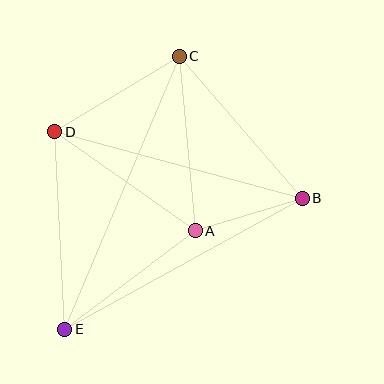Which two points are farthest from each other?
Points C and E are farthest from each other.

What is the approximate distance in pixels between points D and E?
The distance between D and E is approximately 197 pixels.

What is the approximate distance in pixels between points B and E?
The distance between B and E is approximately 271 pixels.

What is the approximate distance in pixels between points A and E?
The distance between A and E is approximately 163 pixels.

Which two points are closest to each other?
Points A and B are closest to each other.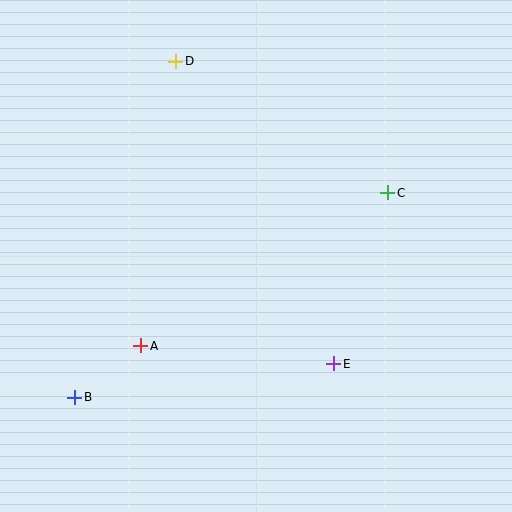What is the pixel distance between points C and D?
The distance between C and D is 249 pixels.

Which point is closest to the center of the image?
Point E at (334, 364) is closest to the center.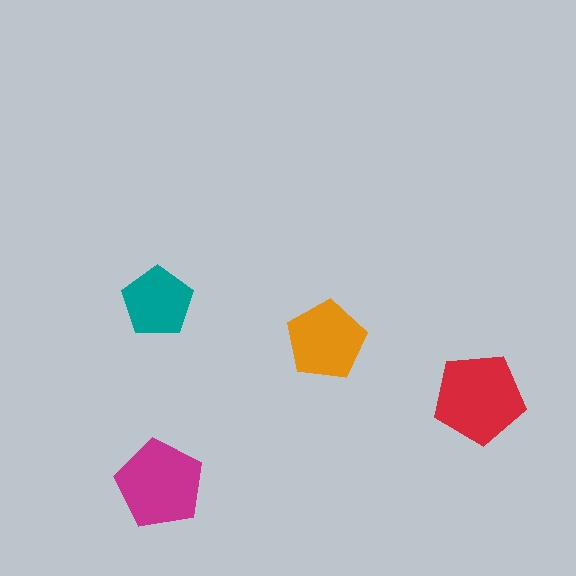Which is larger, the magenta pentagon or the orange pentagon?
The magenta one.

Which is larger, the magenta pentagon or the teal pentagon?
The magenta one.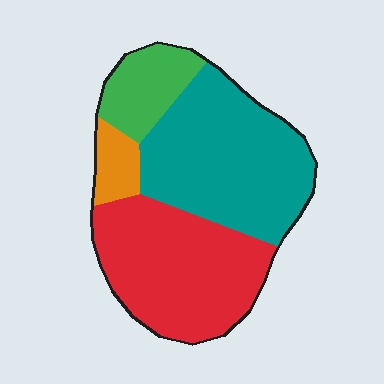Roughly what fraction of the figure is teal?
Teal takes up about two fifths (2/5) of the figure.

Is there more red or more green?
Red.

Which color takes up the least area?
Orange, at roughly 5%.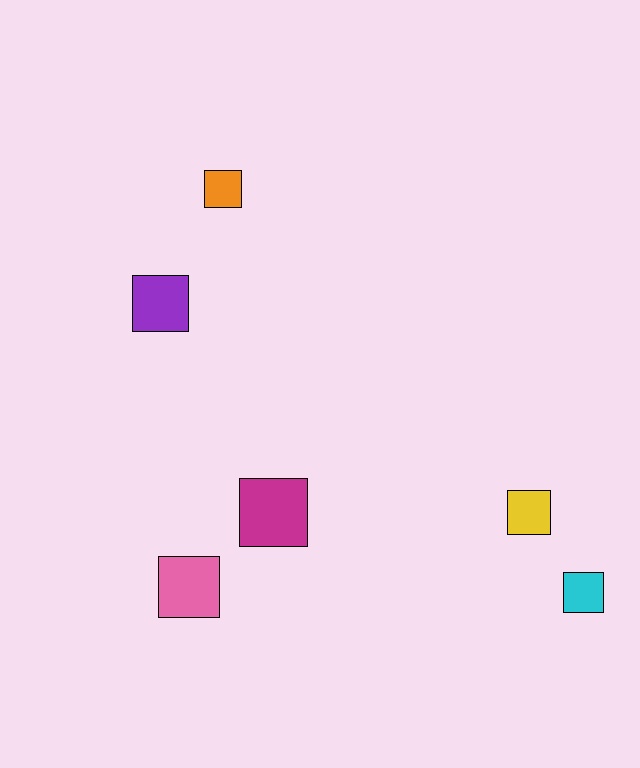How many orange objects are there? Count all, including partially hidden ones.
There is 1 orange object.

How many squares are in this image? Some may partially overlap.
There are 6 squares.